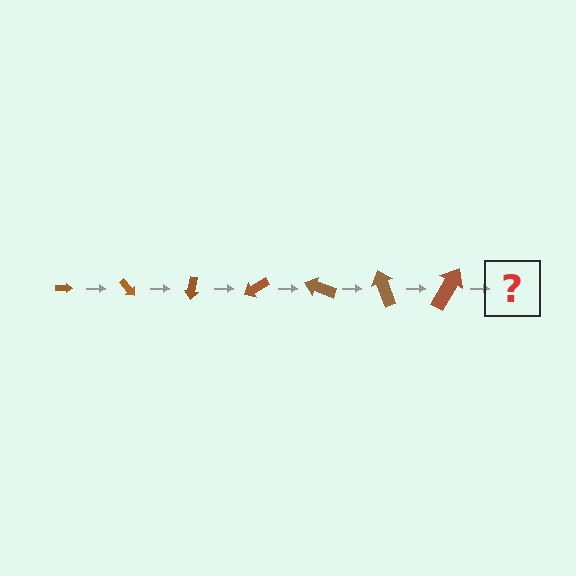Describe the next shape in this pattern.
It should be an arrow, larger than the previous one and rotated 350 degrees from the start.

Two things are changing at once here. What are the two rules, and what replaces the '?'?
The two rules are that the arrow grows larger each step and it rotates 50 degrees each step. The '?' should be an arrow, larger than the previous one and rotated 350 degrees from the start.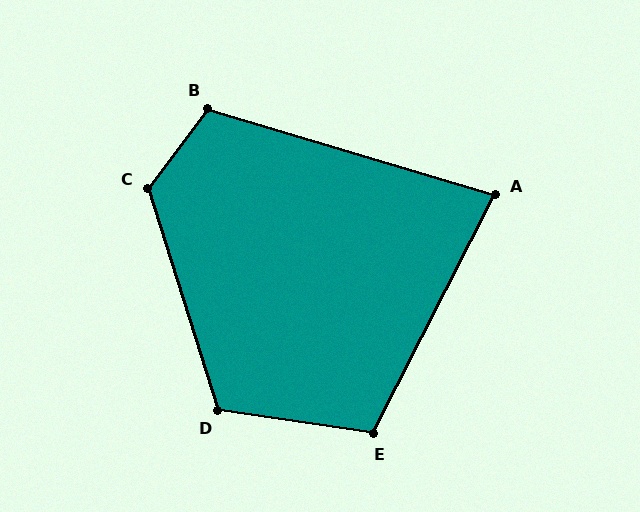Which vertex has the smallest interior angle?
A, at approximately 80 degrees.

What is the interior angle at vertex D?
Approximately 116 degrees (obtuse).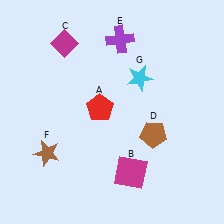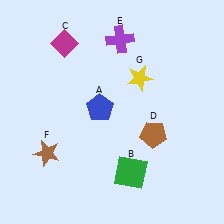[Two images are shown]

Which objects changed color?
A changed from red to blue. B changed from magenta to green. G changed from cyan to yellow.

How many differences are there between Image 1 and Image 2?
There are 3 differences between the two images.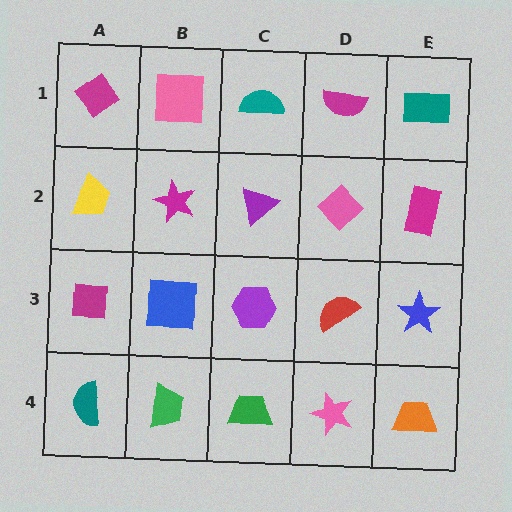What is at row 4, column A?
A teal semicircle.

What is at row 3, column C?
A purple hexagon.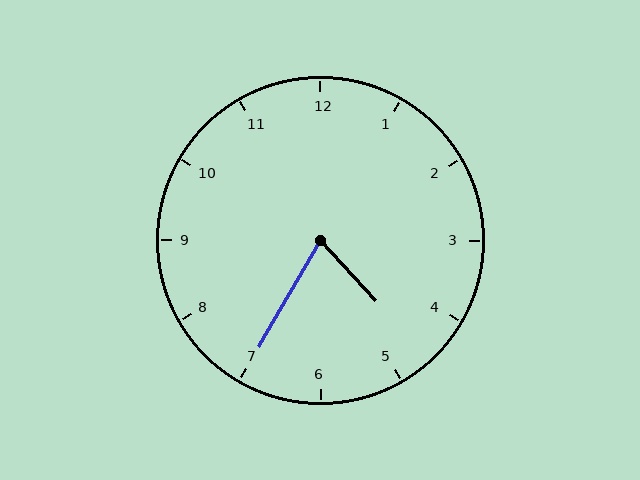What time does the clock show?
4:35.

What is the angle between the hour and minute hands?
Approximately 72 degrees.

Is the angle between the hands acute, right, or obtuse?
It is acute.